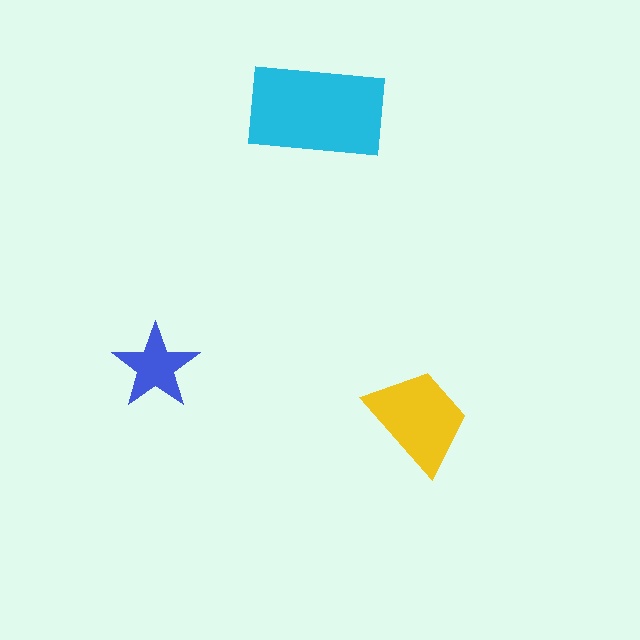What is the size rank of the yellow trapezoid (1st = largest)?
2nd.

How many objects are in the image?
There are 3 objects in the image.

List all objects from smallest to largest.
The blue star, the yellow trapezoid, the cyan rectangle.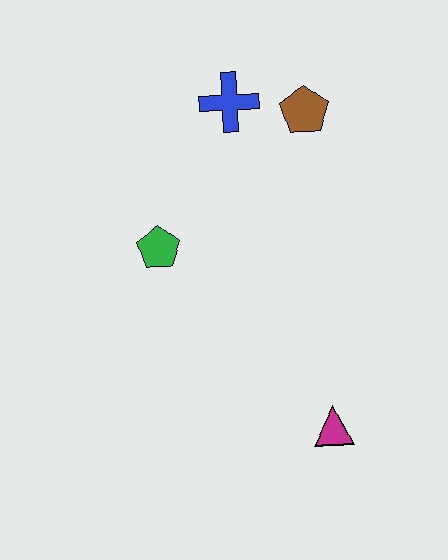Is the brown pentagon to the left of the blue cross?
No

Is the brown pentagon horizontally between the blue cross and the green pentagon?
No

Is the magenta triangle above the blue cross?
No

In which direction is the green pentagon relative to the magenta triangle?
The green pentagon is above the magenta triangle.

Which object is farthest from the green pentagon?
The magenta triangle is farthest from the green pentagon.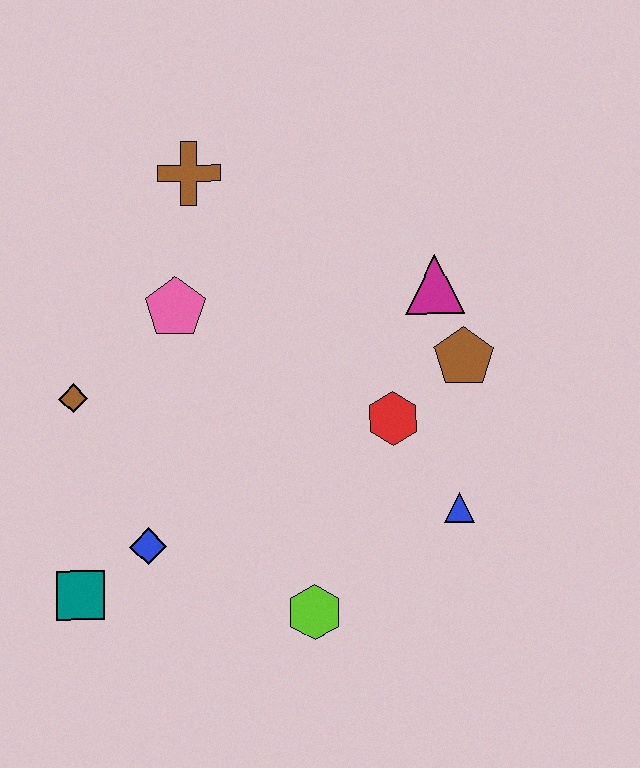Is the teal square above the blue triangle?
No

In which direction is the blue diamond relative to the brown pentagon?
The blue diamond is to the left of the brown pentagon.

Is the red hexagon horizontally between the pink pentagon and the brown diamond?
No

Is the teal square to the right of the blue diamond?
No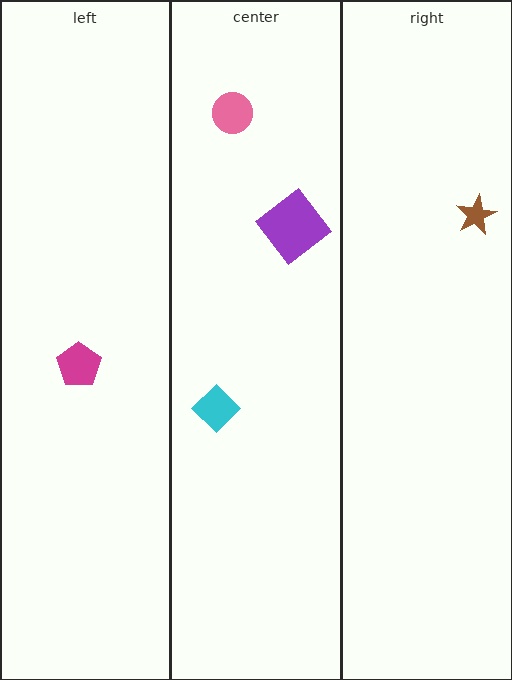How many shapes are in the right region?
1.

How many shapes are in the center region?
3.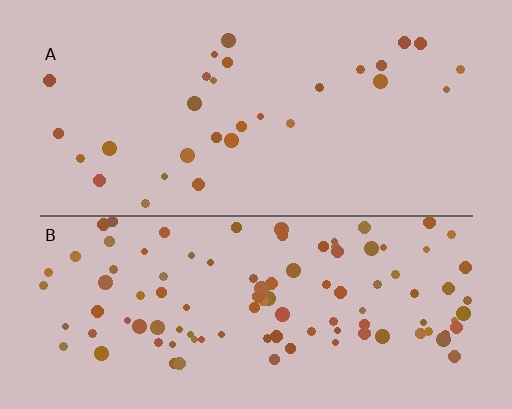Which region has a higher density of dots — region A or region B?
B (the bottom).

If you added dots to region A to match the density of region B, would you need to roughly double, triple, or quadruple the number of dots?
Approximately triple.